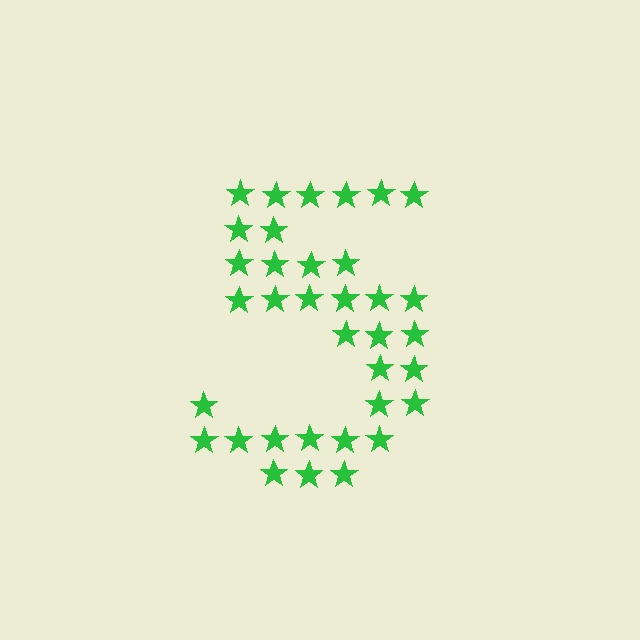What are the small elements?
The small elements are stars.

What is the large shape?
The large shape is the digit 5.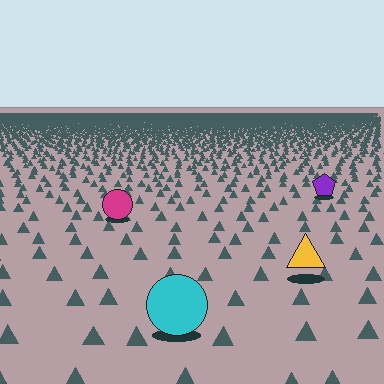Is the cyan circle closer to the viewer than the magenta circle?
Yes. The cyan circle is closer — you can tell from the texture gradient: the ground texture is coarser near it.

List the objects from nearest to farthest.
From nearest to farthest: the cyan circle, the yellow triangle, the magenta circle, the purple pentagon.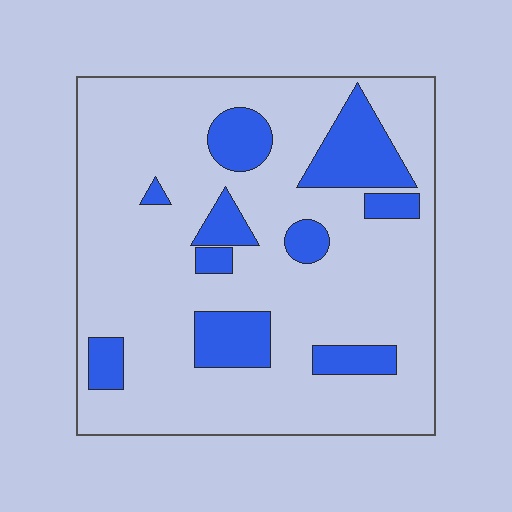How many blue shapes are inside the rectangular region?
10.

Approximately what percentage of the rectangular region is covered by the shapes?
Approximately 20%.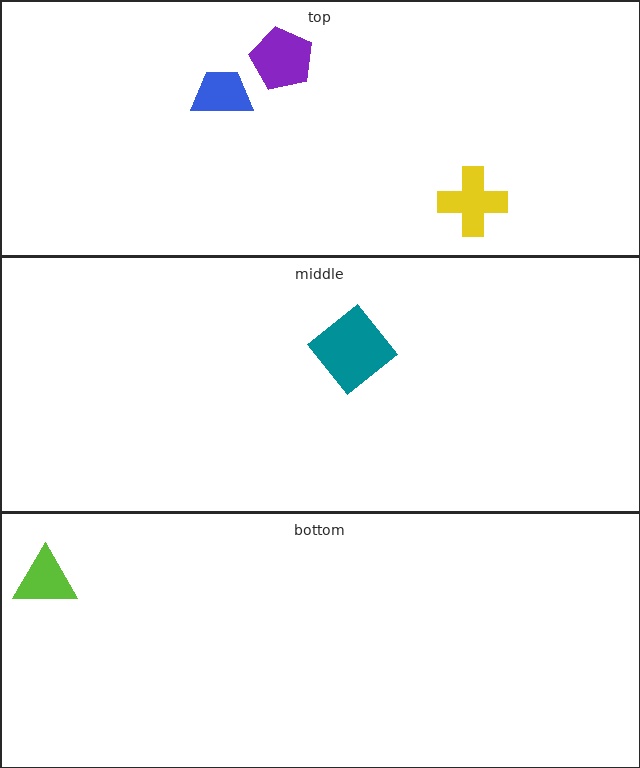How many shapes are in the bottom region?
1.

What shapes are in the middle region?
The teal diamond.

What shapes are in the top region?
The purple pentagon, the yellow cross, the blue trapezoid.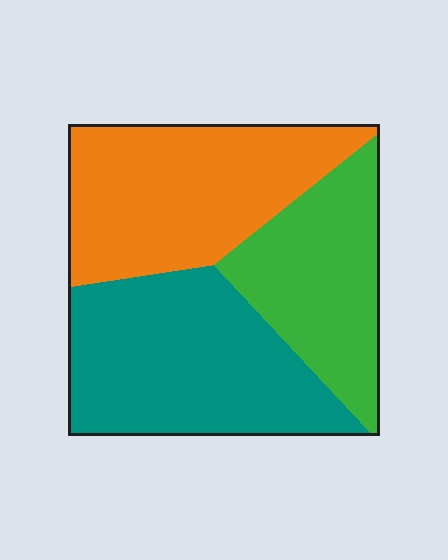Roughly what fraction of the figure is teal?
Teal takes up about three eighths (3/8) of the figure.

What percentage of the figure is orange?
Orange takes up about three eighths (3/8) of the figure.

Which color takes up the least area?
Green, at roughly 25%.